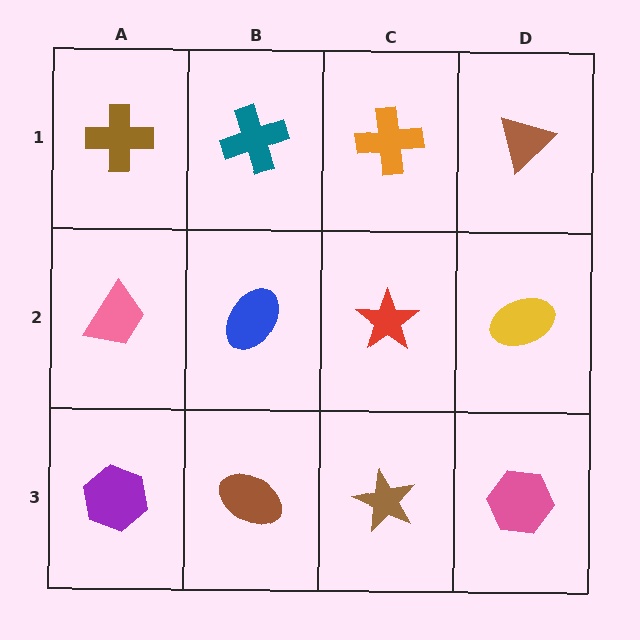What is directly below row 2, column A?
A purple hexagon.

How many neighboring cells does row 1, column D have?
2.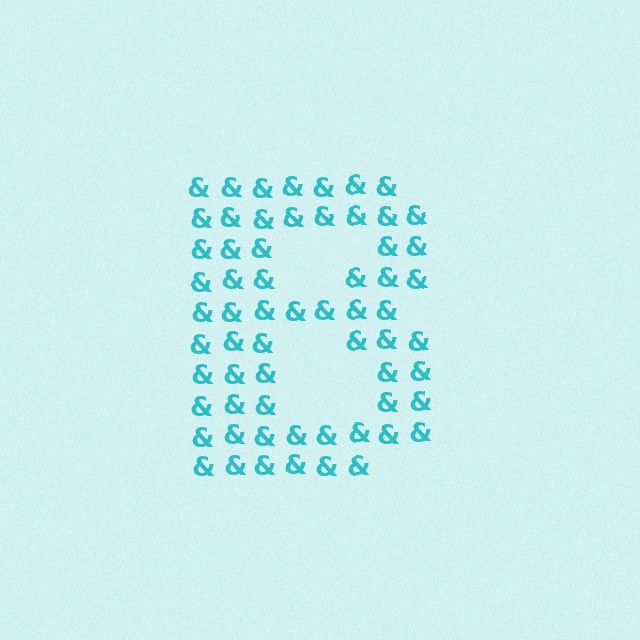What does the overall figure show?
The overall figure shows the letter B.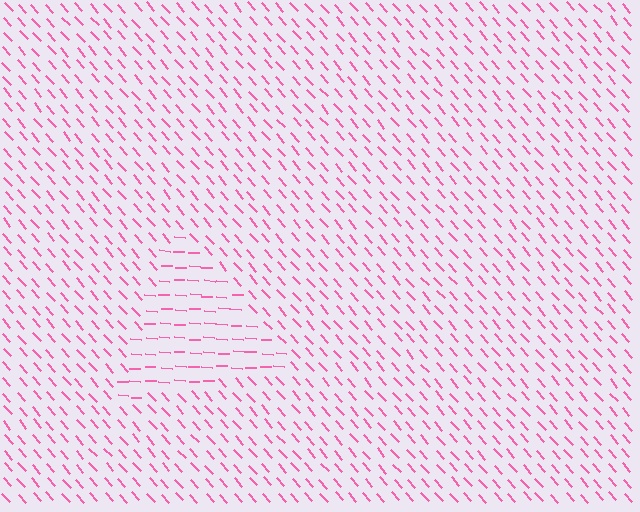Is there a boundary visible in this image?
Yes, there is a texture boundary formed by a change in line orientation.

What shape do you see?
I see a triangle.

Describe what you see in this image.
The image is filled with small pink line segments. A triangle region in the image has lines oriented differently from the surrounding lines, creating a visible texture boundary.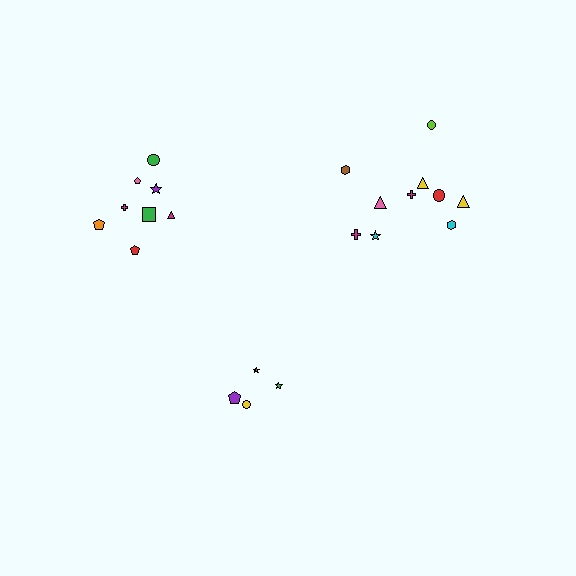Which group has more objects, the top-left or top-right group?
The top-right group.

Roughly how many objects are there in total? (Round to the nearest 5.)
Roughly 20 objects in total.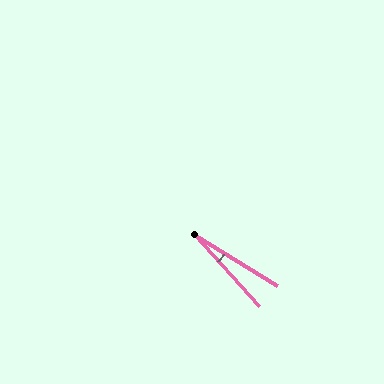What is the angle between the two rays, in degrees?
Approximately 16 degrees.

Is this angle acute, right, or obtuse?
It is acute.